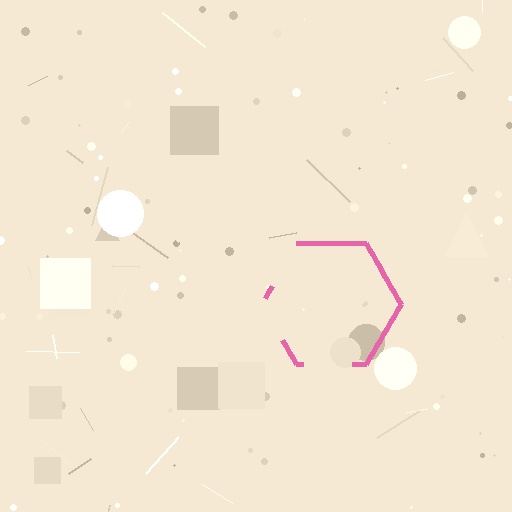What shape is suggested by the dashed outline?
The dashed outline suggests a hexagon.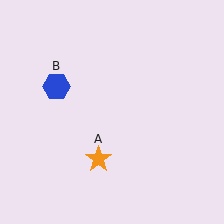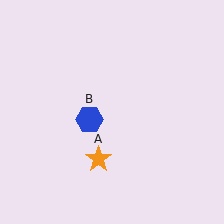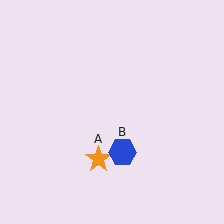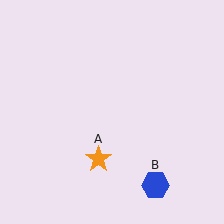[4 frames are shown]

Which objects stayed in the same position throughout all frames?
Orange star (object A) remained stationary.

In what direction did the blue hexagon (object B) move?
The blue hexagon (object B) moved down and to the right.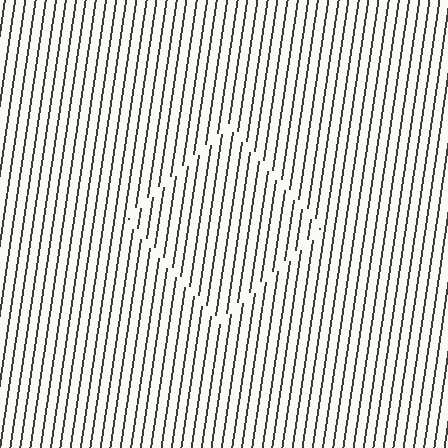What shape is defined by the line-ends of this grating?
An illusory square. The interior of the shape contains the same grating, shifted by half a period — the contour is defined by the phase discontinuity where line-ends from the inner and outer gratings abut.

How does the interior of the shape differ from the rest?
The interior of the shape contains the same grating, shifted by half a period — the contour is defined by the phase discontinuity where line-ends from the inner and outer gratings abut.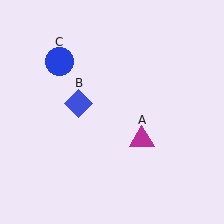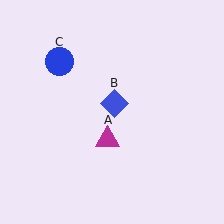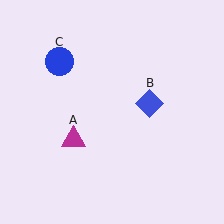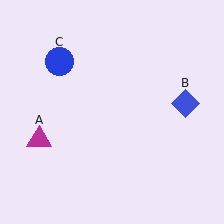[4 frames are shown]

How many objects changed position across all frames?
2 objects changed position: magenta triangle (object A), blue diamond (object B).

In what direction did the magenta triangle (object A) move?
The magenta triangle (object A) moved left.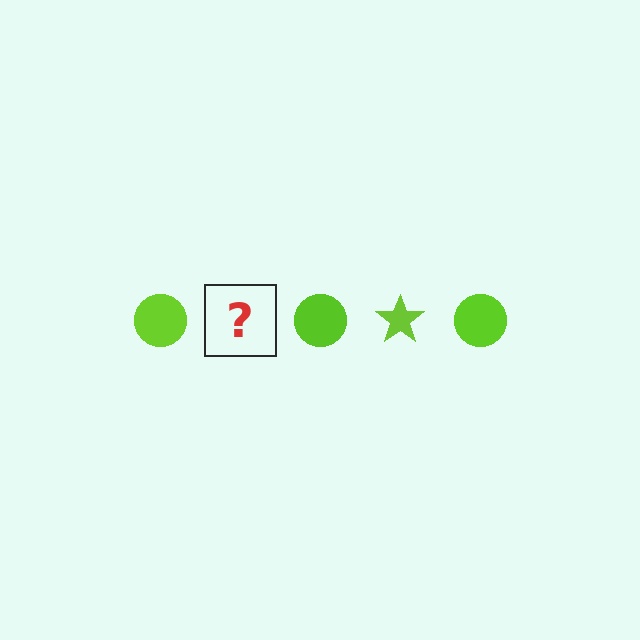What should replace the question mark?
The question mark should be replaced with a lime star.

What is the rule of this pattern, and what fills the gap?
The rule is that the pattern cycles through circle, star shapes in lime. The gap should be filled with a lime star.